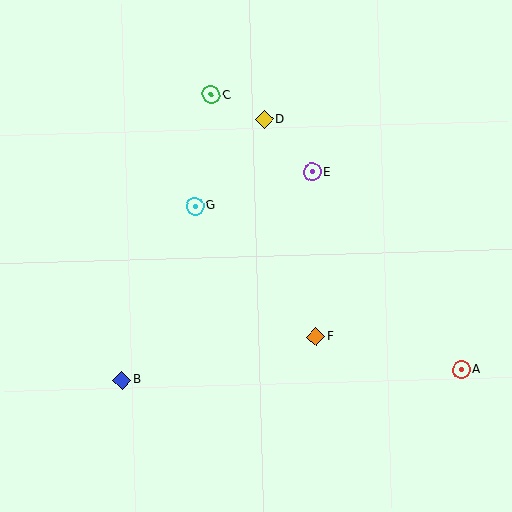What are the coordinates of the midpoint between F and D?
The midpoint between F and D is at (290, 228).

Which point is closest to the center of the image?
Point G at (195, 206) is closest to the center.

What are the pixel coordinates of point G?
Point G is at (195, 206).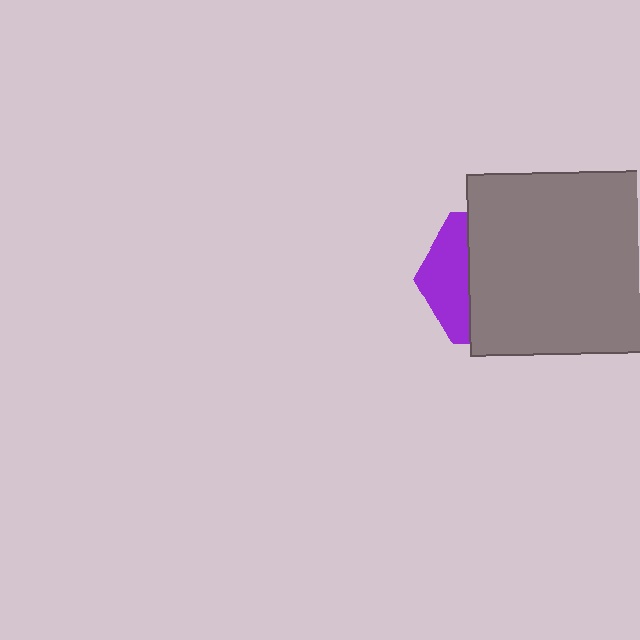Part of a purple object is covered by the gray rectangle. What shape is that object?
It is a hexagon.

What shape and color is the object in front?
The object in front is a gray rectangle.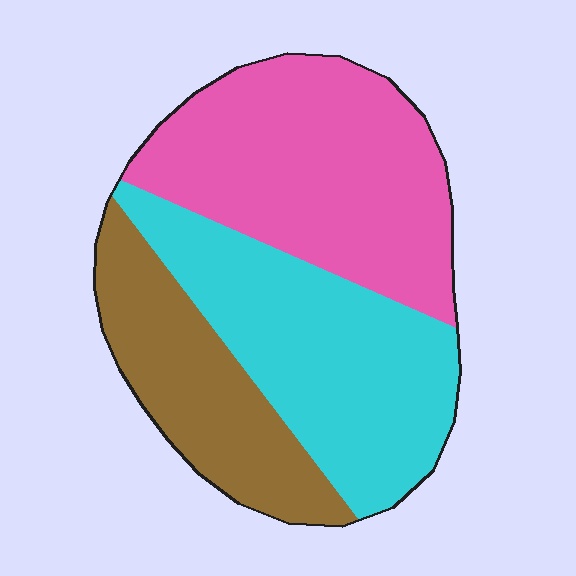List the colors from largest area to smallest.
From largest to smallest: pink, cyan, brown.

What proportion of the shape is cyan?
Cyan takes up between a quarter and a half of the shape.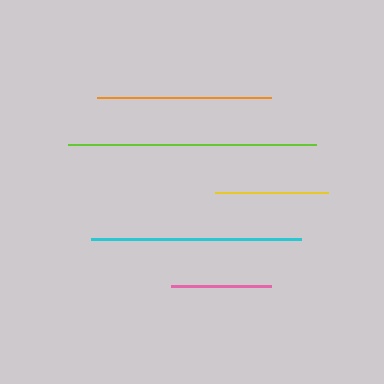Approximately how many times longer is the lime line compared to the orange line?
The lime line is approximately 1.4 times the length of the orange line.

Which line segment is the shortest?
The pink line is the shortest at approximately 100 pixels.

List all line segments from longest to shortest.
From longest to shortest: lime, cyan, orange, yellow, pink.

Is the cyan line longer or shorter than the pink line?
The cyan line is longer than the pink line.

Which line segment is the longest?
The lime line is the longest at approximately 248 pixels.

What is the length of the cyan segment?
The cyan segment is approximately 209 pixels long.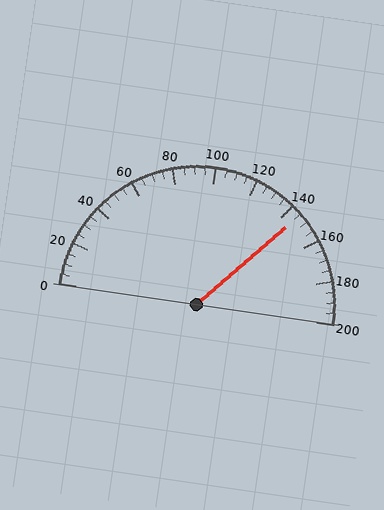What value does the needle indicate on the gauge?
The needle indicates approximately 145.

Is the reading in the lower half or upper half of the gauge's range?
The reading is in the upper half of the range (0 to 200).